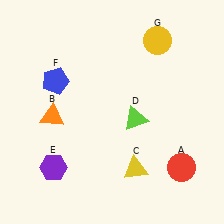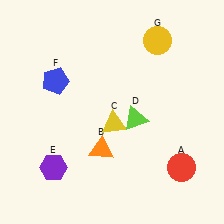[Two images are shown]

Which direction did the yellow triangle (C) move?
The yellow triangle (C) moved up.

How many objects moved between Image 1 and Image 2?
2 objects moved between the two images.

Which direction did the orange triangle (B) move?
The orange triangle (B) moved right.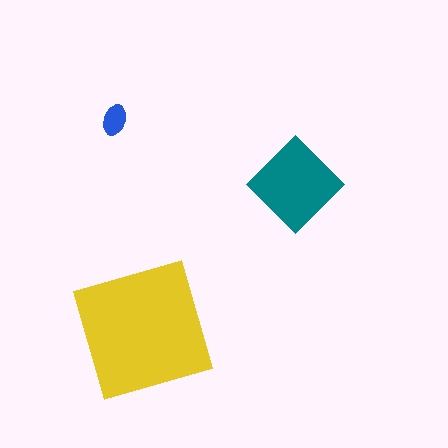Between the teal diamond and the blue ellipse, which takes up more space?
The teal diamond.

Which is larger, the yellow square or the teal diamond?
The yellow square.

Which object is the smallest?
The blue ellipse.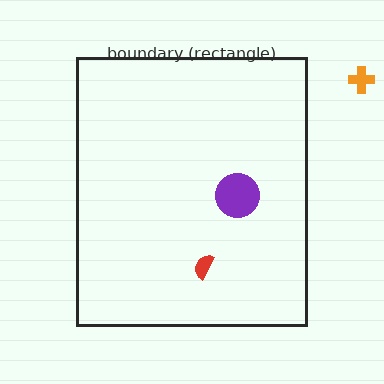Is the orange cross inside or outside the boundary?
Outside.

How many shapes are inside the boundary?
2 inside, 1 outside.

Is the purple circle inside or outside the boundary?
Inside.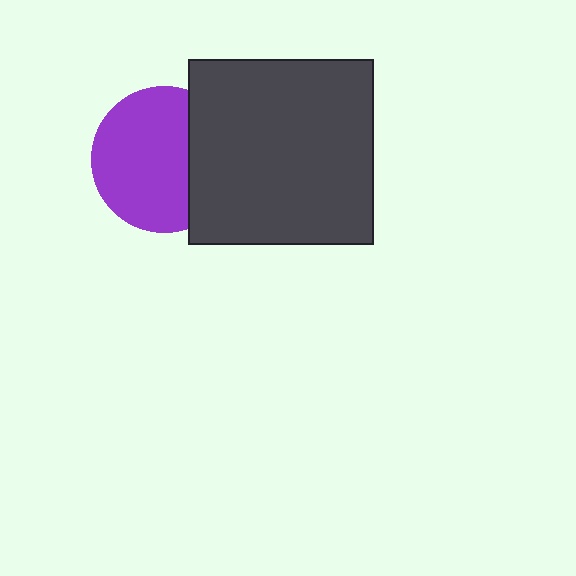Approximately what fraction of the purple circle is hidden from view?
Roughly 30% of the purple circle is hidden behind the dark gray square.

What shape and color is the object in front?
The object in front is a dark gray square.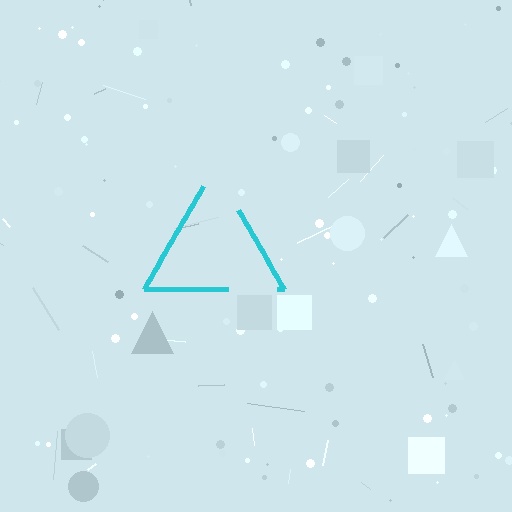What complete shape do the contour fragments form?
The contour fragments form a triangle.